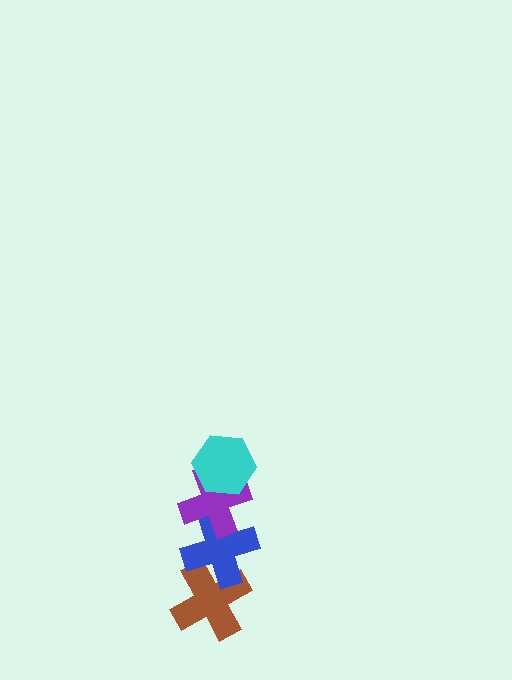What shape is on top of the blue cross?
The purple cross is on top of the blue cross.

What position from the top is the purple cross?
The purple cross is 2nd from the top.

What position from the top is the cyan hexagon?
The cyan hexagon is 1st from the top.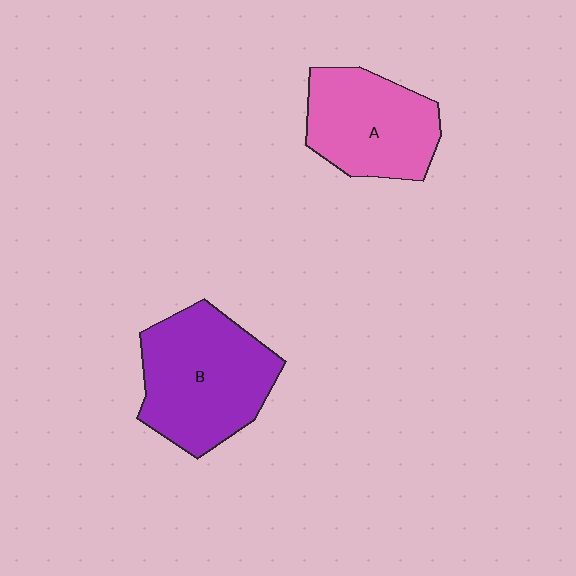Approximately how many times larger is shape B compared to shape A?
Approximately 1.2 times.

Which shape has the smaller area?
Shape A (pink).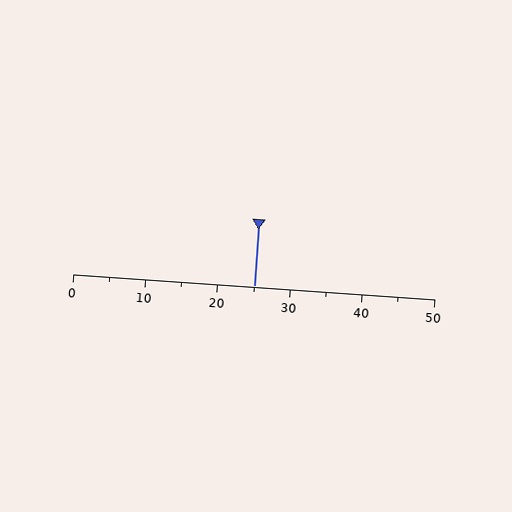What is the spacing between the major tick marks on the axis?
The major ticks are spaced 10 apart.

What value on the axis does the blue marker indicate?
The marker indicates approximately 25.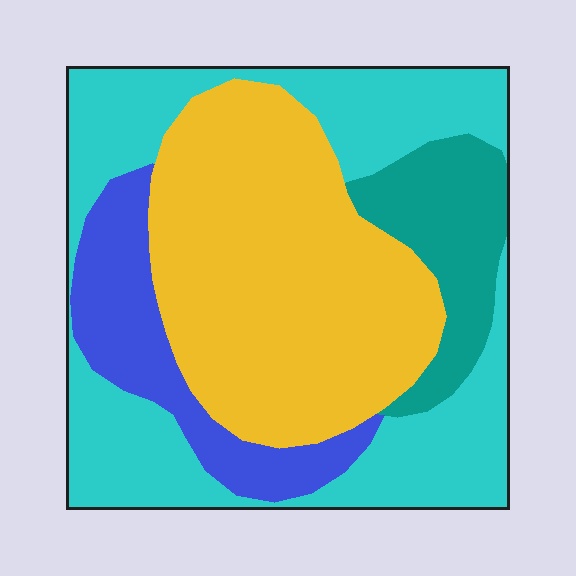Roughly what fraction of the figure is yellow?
Yellow covers about 40% of the figure.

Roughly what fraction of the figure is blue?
Blue covers 14% of the figure.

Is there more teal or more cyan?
Cyan.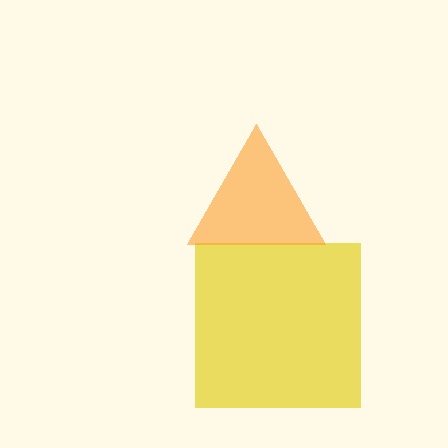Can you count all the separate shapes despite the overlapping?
Yes, there are 2 separate shapes.